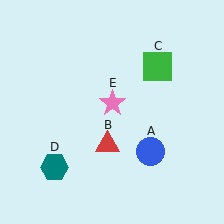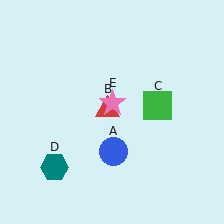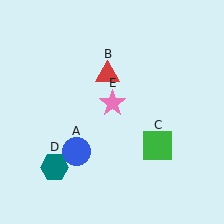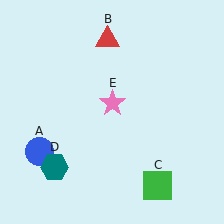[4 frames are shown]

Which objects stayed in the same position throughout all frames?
Teal hexagon (object D) and pink star (object E) remained stationary.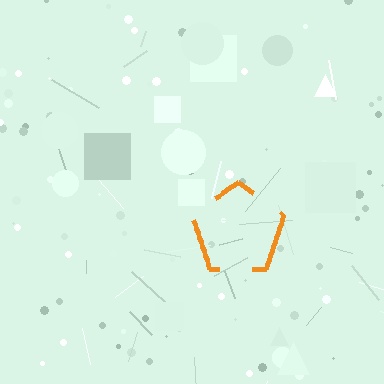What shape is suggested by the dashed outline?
The dashed outline suggests a pentagon.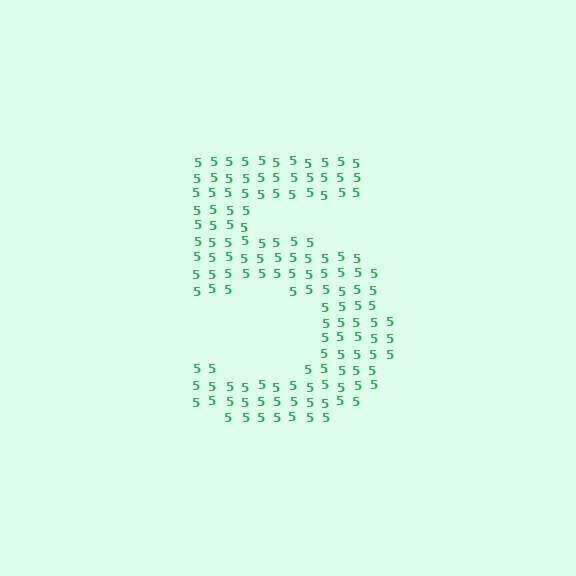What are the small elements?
The small elements are digit 5's.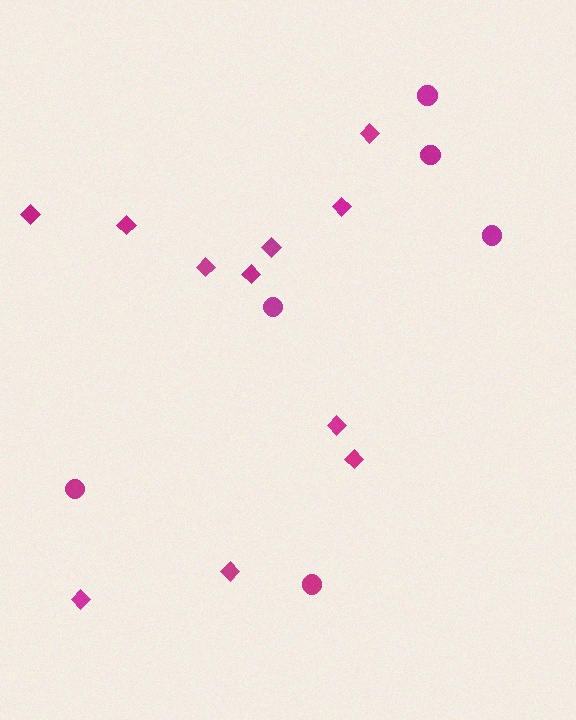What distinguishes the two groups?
There are 2 groups: one group of diamonds (11) and one group of circles (6).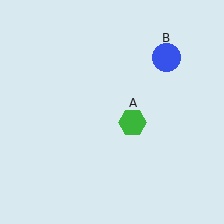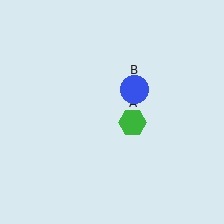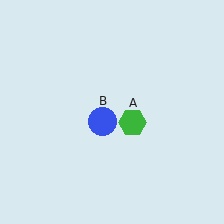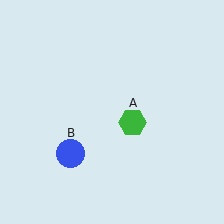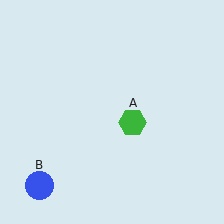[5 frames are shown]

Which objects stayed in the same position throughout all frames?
Green hexagon (object A) remained stationary.